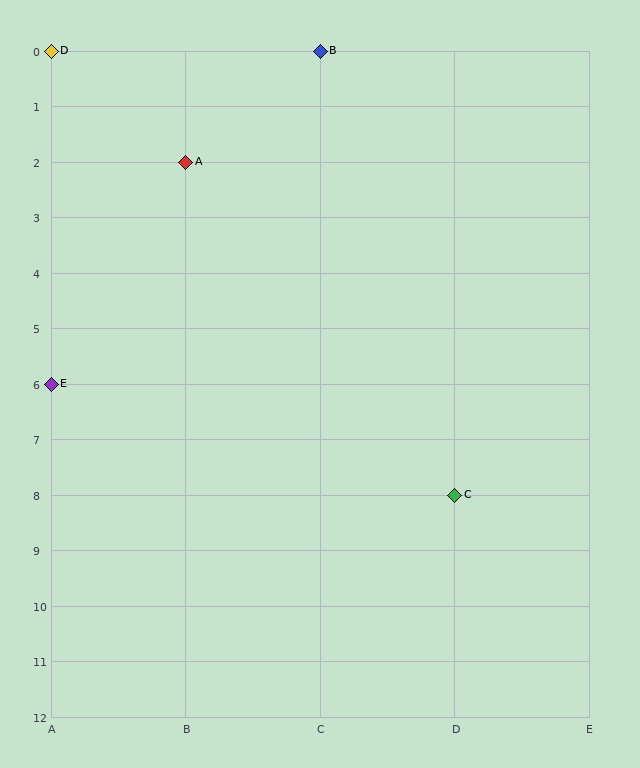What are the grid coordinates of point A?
Point A is at grid coordinates (B, 2).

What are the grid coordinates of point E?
Point E is at grid coordinates (A, 6).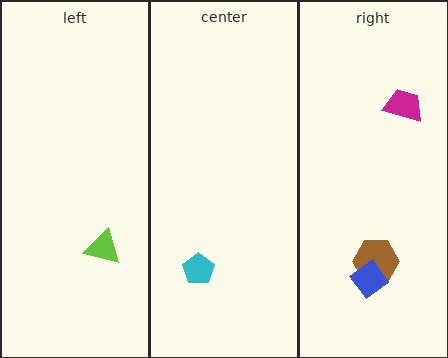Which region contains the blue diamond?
The right region.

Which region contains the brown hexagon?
The right region.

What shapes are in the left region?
The lime triangle.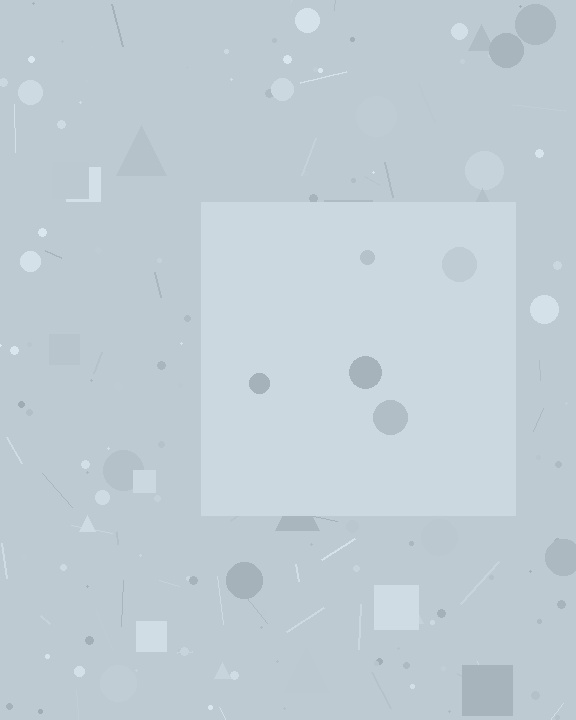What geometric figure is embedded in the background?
A square is embedded in the background.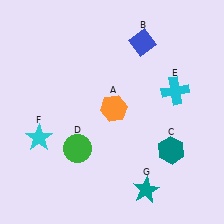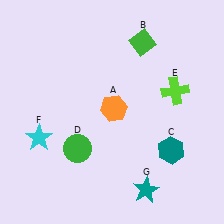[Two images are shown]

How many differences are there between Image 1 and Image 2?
There are 2 differences between the two images.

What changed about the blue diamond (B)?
In Image 1, B is blue. In Image 2, it changed to green.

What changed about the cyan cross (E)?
In Image 1, E is cyan. In Image 2, it changed to lime.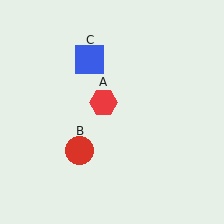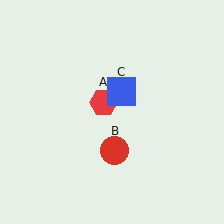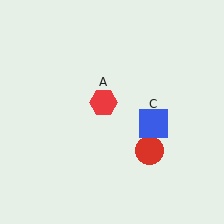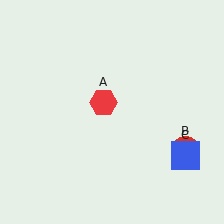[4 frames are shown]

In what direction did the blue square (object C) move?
The blue square (object C) moved down and to the right.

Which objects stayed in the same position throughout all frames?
Red hexagon (object A) remained stationary.